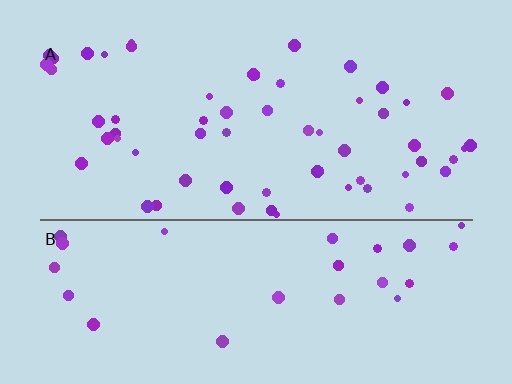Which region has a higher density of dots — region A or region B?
A (the top).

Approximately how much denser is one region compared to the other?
Approximately 2.1× — region A over region B.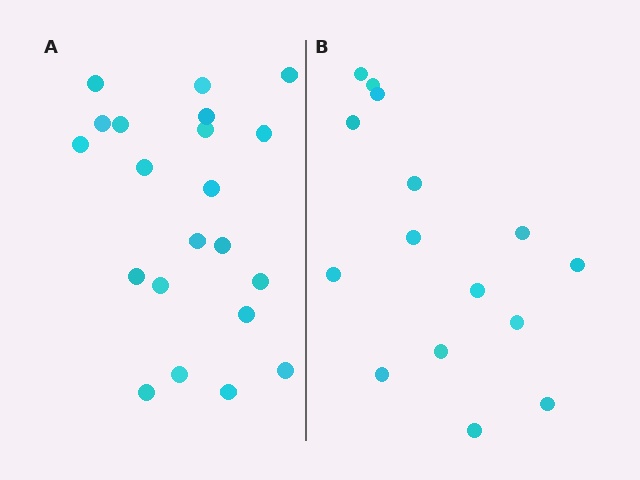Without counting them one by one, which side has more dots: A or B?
Region A (the left region) has more dots.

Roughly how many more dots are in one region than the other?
Region A has about 6 more dots than region B.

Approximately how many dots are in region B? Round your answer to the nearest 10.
About 20 dots. (The exact count is 15, which rounds to 20.)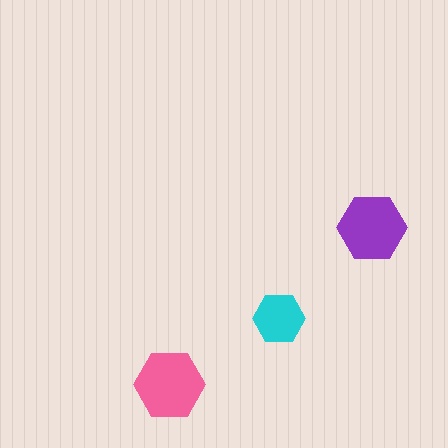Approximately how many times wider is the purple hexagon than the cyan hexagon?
About 1.5 times wider.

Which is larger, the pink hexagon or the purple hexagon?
The pink one.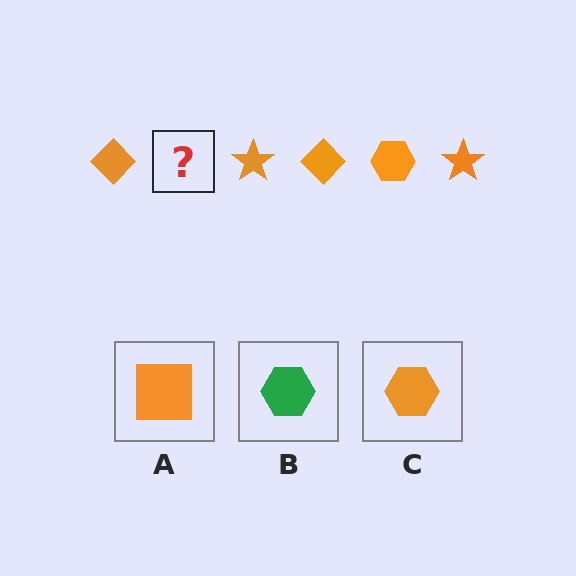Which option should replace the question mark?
Option C.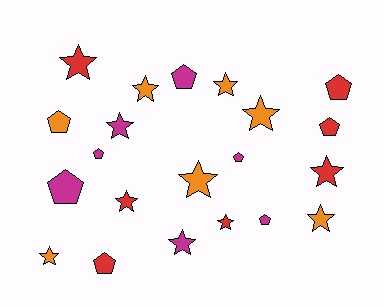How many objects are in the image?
There are 21 objects.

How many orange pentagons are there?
There is 1 orange pentagon.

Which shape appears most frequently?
Star, with 12 objects.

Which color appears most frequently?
Magenta, with 7 objects.